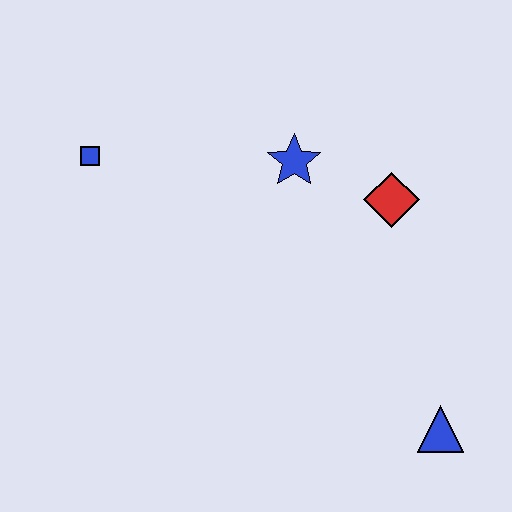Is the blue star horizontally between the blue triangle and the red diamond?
No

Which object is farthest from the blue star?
The blue triangle is farthest from the blue star.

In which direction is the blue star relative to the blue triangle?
The blue star is above the blue triangle.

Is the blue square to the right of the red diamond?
No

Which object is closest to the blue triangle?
The red diamond is closest to the blue triangle.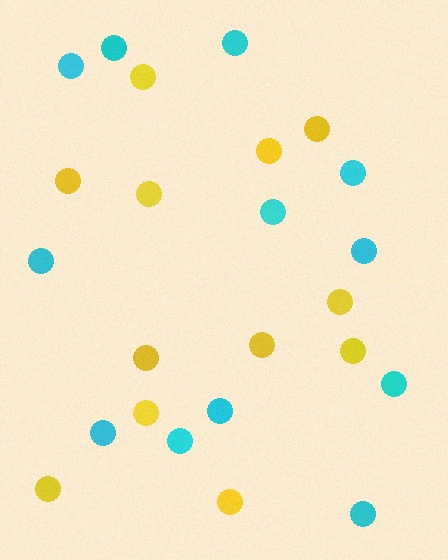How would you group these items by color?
There are 2 groups: one group of yellow circles (12) and one group of cyan circles (12).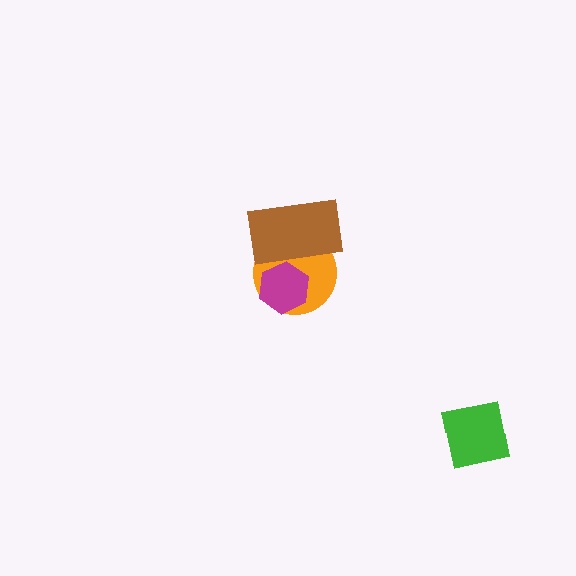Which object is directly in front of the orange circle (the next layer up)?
The magenta hexagon is directly in front of the orange circle.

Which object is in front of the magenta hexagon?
The brown rectangle is in front of the magenta hexagon.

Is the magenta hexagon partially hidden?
Yes, it is partially covered by another shape.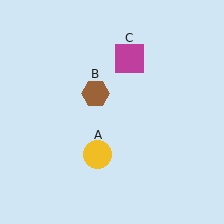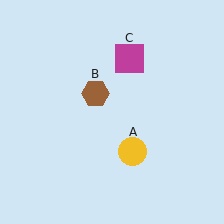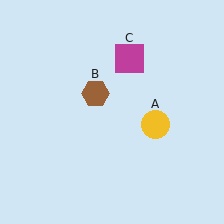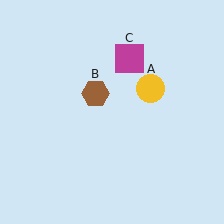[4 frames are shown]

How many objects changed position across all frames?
1 object changed position: yellow circle (object A).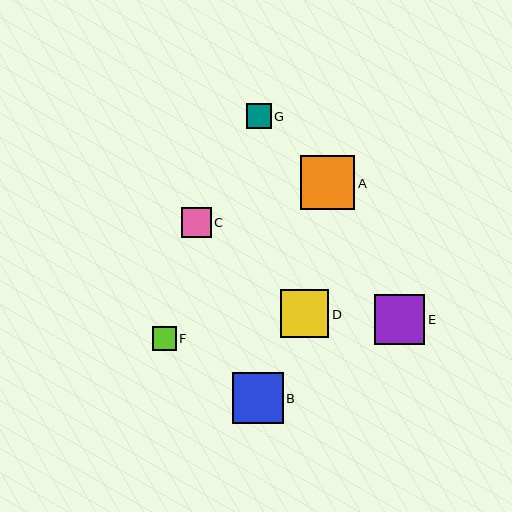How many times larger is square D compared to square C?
Square D is approximately 1.6 times the size of square C.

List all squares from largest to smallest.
From largest to smallest: A, E, B, D, C, G, F.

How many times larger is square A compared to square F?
Square A is approximately 2.2 times the size of square F.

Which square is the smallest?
Square F is the smallest with a size of approximately 24 pixels.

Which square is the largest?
Square A is the largest with a size of approximately 54 pixels.